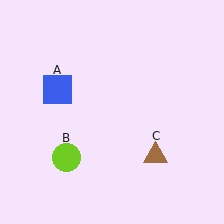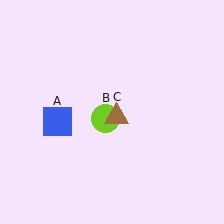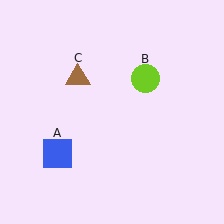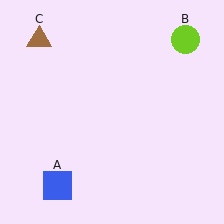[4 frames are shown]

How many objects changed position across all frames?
3 objects changed position: blue square (object A), lime circle (object B), brown triangle (object C).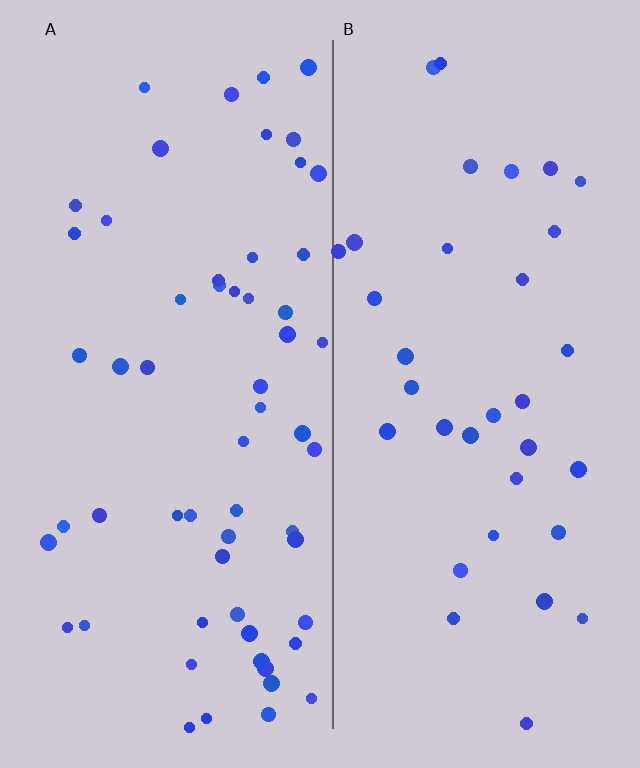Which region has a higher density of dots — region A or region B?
A (the left).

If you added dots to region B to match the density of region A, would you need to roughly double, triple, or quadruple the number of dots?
Approximately double.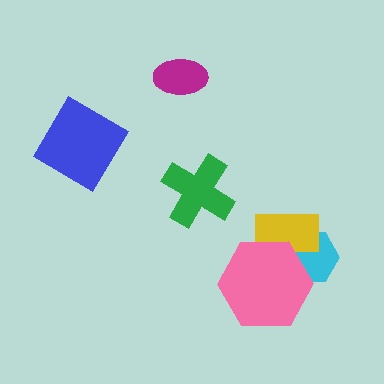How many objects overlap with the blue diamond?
0 objects overlap with the blue diamond.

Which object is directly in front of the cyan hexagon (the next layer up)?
The yellow rectangle is directly in front of the cyan hexagon.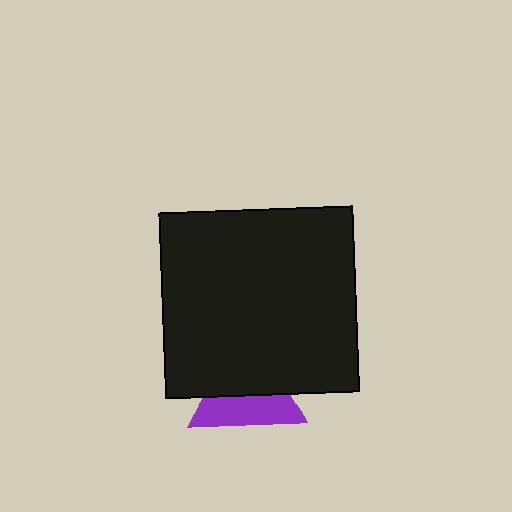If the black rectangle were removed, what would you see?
You would see the complete purple triangle.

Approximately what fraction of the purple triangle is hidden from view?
Roughly 51% of the purple triangle is hidden behind the black rectangle.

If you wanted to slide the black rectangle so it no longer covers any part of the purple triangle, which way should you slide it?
Slide it up — that is the most direct way to separate the two shapes.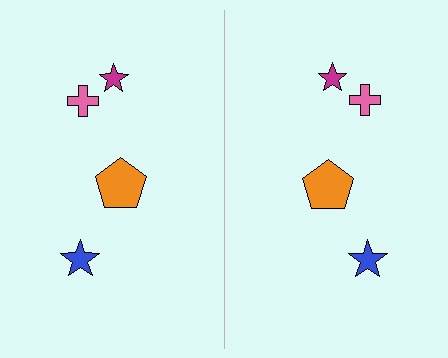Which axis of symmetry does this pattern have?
The pattern has a vertical axis of symmetry running through the center of the image.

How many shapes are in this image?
There are 8 shapes in this image.